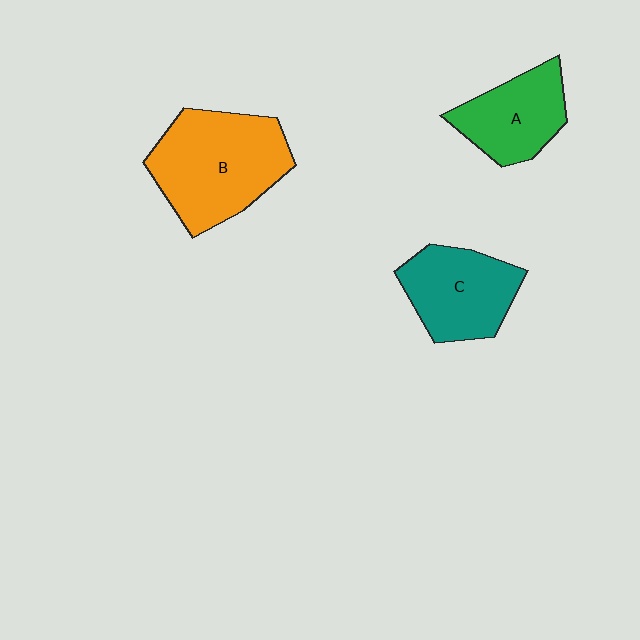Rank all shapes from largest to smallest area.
From largest to smallest: B (orange), C (teal), A (green).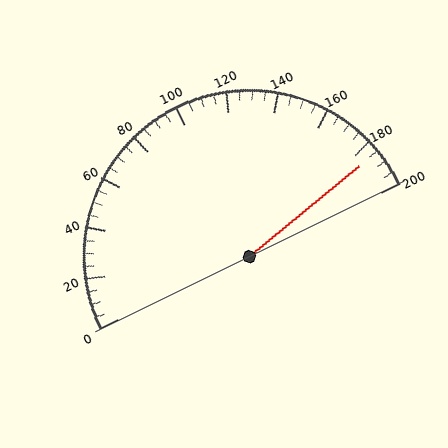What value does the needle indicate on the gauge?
The needle indicates approximately 185.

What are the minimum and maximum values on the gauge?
The gauge ranges from 0 to 200.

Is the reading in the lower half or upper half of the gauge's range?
The reading is in the upper half of the range (0 to 200).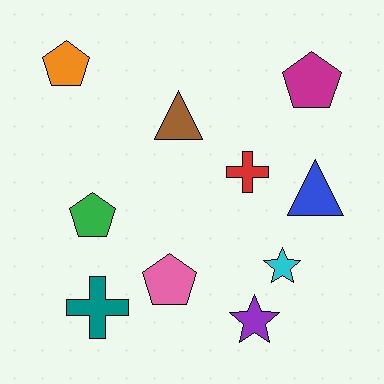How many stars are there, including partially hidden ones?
There are 2 stars.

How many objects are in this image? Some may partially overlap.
There are 10 objects.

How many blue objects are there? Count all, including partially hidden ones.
There is 1 blue object.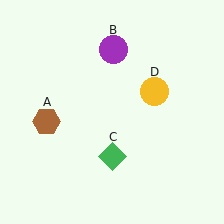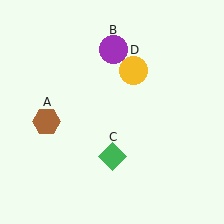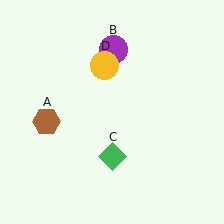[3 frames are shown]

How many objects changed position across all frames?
1 object changed position: yellow circle (object D).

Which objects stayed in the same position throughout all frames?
Brown hexagon (object A) and purple circle (object B) and green diamond (object C) remained stationary.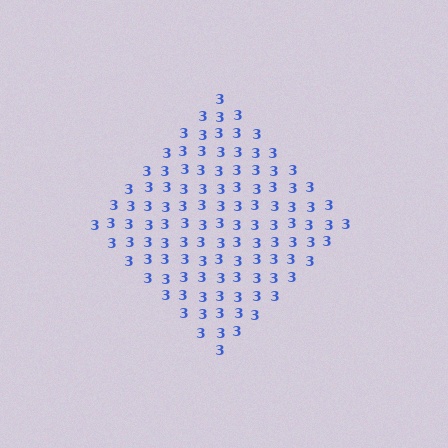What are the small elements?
The small elements are digit 3's.